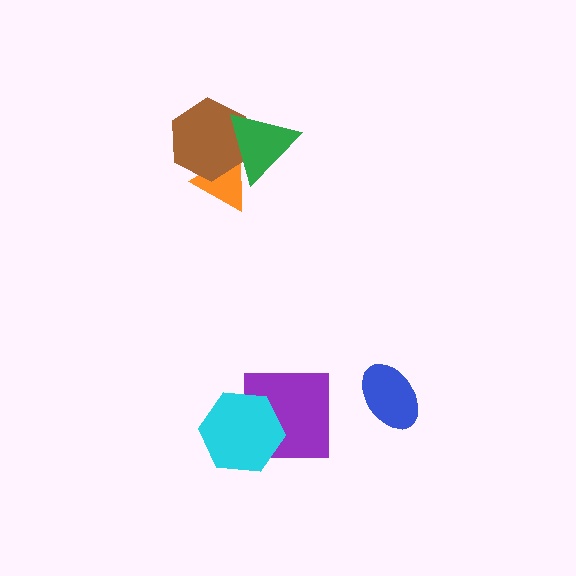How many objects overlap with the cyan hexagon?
1 object overlaps with the cyan hexagon.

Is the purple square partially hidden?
Yes, it is partially covered by another shape.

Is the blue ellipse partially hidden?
No, no other shape covers it.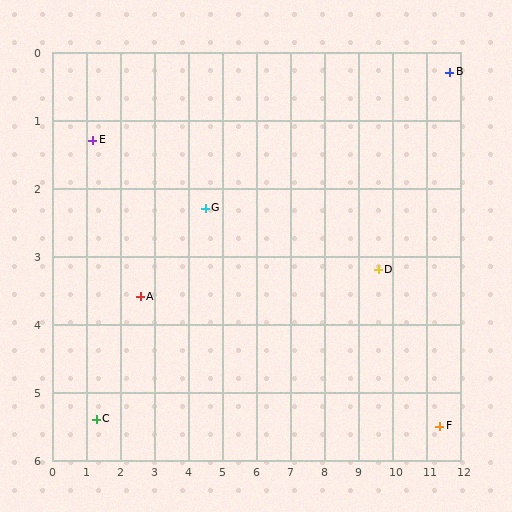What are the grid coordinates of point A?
Point A is at approximately (2.6, 3.6).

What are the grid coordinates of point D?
Point D is at approximately (9.6, 3.2).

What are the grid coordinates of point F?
Point F is at approximately (11.4, 5.5).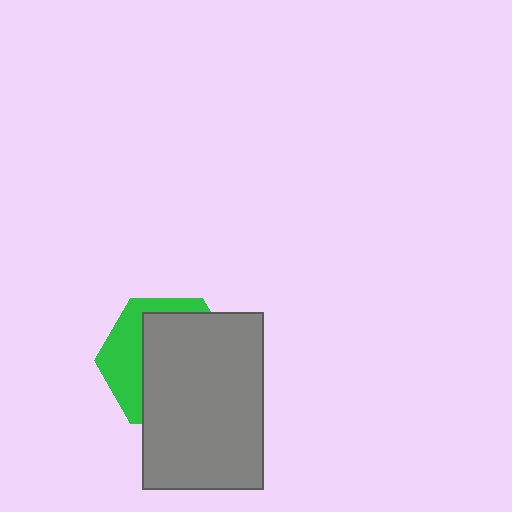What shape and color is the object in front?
The object in front is a gray rectangle.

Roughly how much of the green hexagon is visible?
A small part of it is visible (roughly 33%).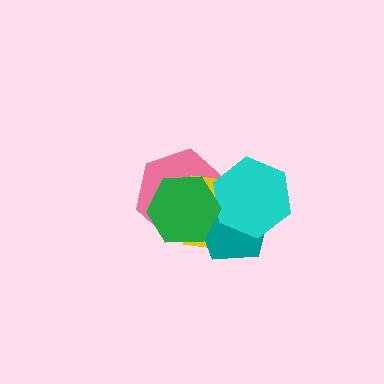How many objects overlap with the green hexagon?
4 objects overlap with the green hexagon.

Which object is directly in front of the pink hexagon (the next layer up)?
The yellow square is directly in front of the pink hexagon.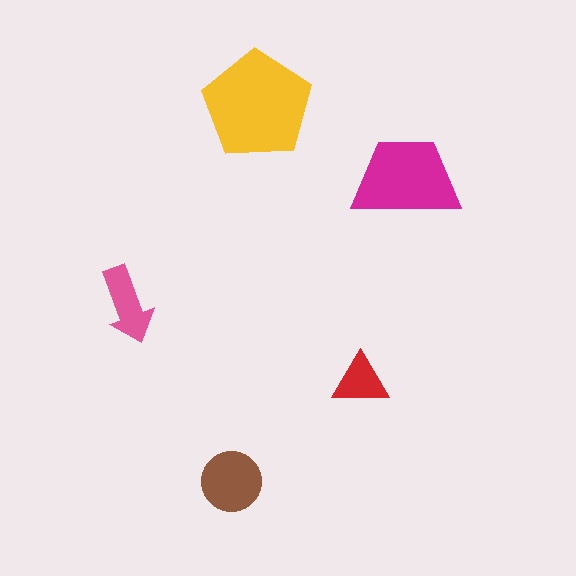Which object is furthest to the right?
The magenta trapezoid is rightmost.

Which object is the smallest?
The red triangle.